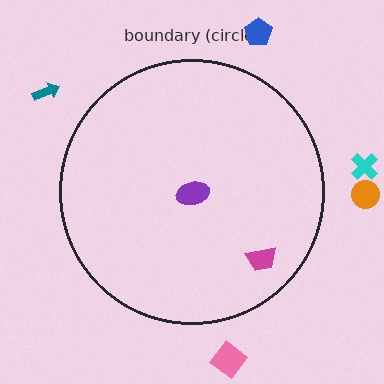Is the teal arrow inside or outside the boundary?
Outside.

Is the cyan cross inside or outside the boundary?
Outside.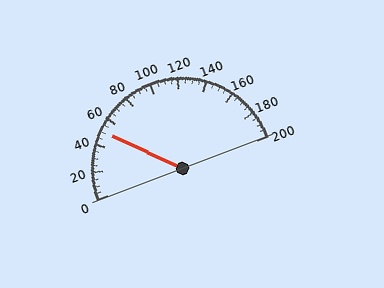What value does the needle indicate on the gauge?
The needle indicates approximately 50.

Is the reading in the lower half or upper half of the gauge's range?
The reading is in the lower half of the range (0 to 200).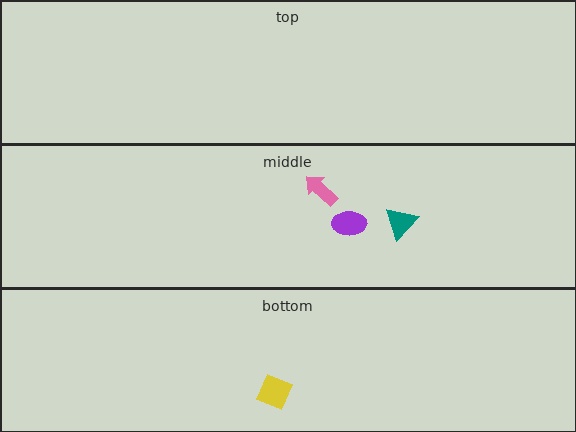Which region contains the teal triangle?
The middle region.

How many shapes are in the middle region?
3.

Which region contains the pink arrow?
The middle region.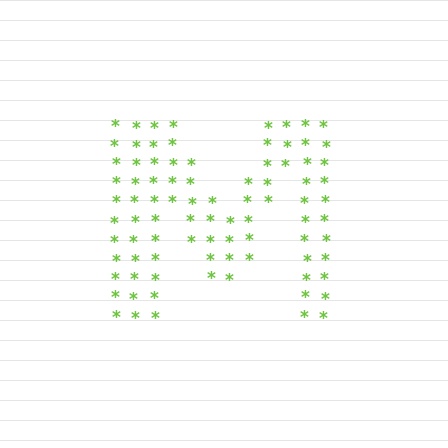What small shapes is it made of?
It is made of small asterisks.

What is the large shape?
The large shape is the letter M.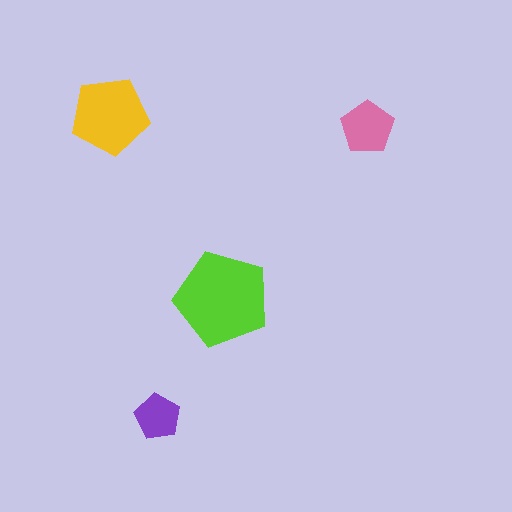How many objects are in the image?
There are 4 objects in the image.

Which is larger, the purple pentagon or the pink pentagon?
The pink one.